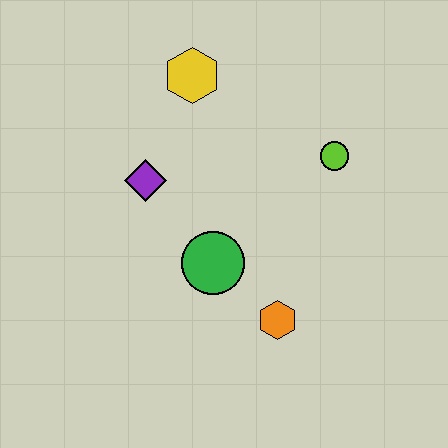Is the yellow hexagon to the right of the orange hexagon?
No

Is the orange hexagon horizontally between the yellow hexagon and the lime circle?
Yes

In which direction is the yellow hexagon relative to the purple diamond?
The yellow hexagon is above the purple diamond.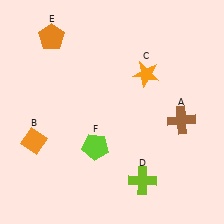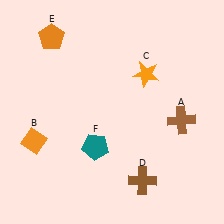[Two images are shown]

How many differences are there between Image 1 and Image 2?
There are 2 differences between the two images.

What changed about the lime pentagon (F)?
In Image 1, F is lime. In Image 2, it changed to teal.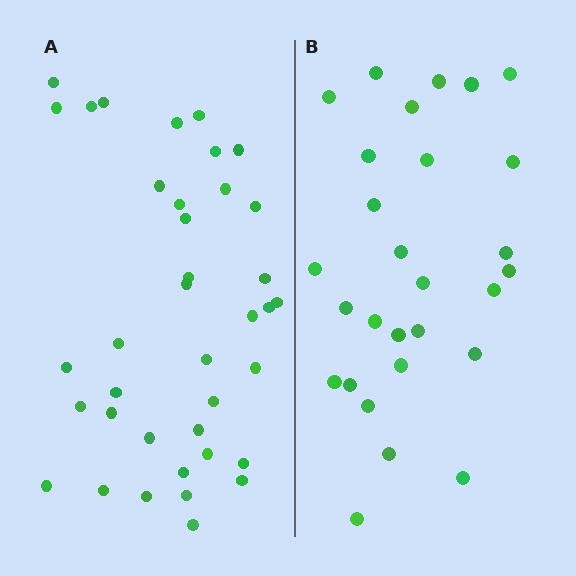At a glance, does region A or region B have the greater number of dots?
Region A (the left region) has more dots.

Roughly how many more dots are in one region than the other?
Region A has roughly 10 or so more dots than region B.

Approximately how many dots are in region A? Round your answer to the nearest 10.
About 40 dots. (The exact count is 38, which rounds to 40.)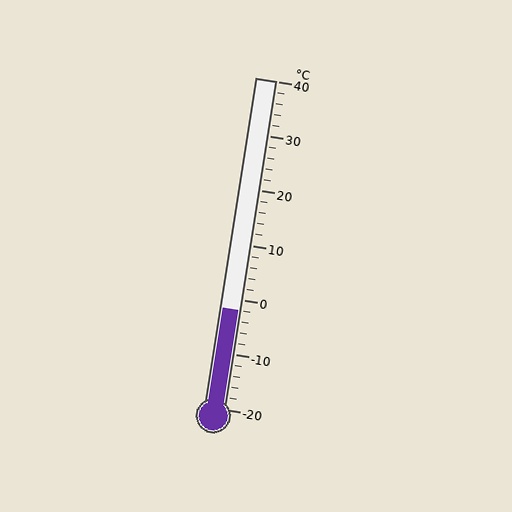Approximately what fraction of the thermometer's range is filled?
The thermometer is filled to approximately 30% of its range.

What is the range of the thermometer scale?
The thermometer scale ranges from -20°C to 40°C.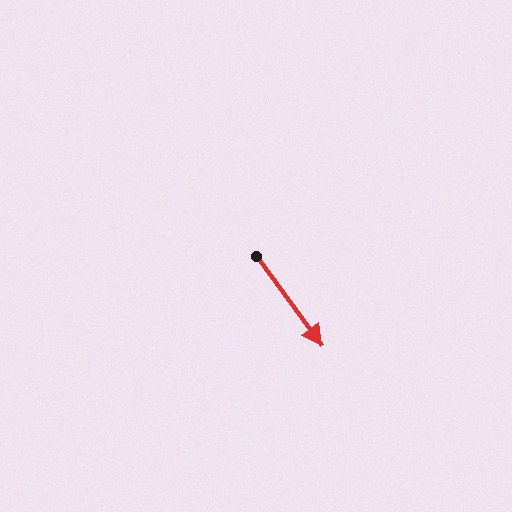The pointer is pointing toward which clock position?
Roughly 5 o'clock.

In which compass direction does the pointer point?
Southeast.